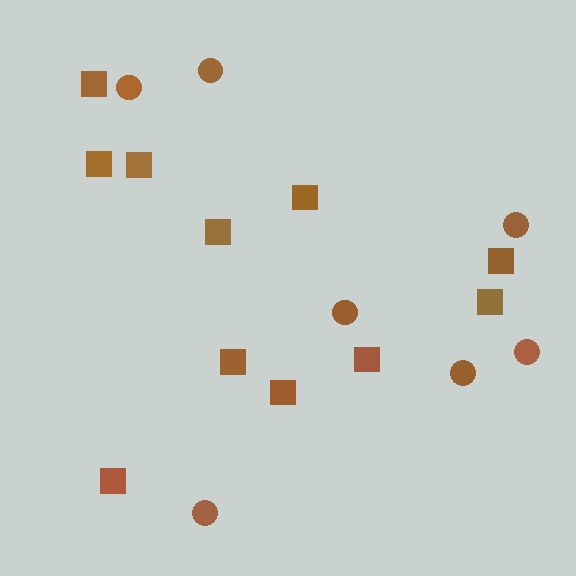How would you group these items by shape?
There are 2 groups: one group of squares (11) and one group of circles (7).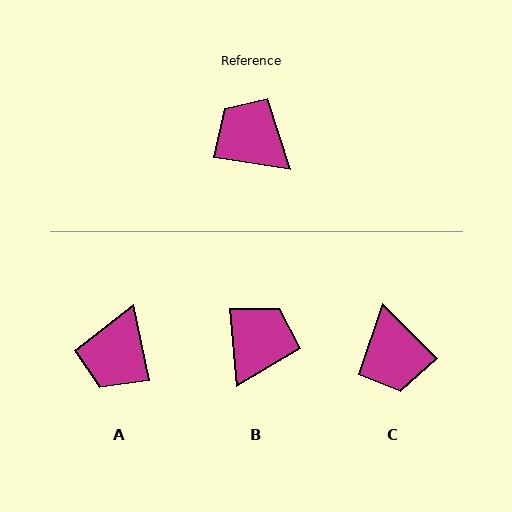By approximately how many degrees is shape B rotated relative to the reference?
Approximately 77 degrees clockwise.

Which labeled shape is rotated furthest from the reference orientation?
C, about 144 degrees away.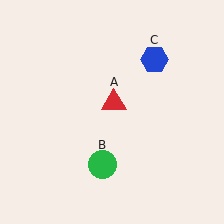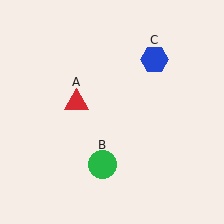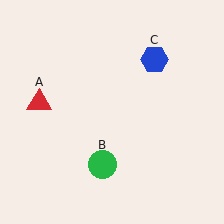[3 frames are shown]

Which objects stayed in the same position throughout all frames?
Green circle (object B) and blue hexagon (object C) remained stationary.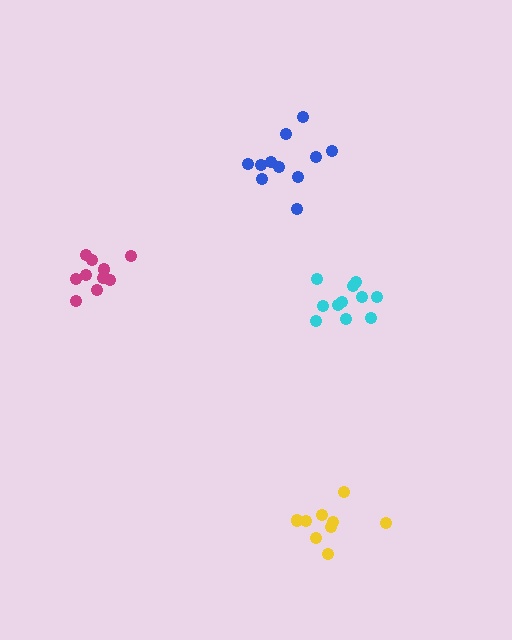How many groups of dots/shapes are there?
There are 4 groups.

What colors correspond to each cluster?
The clusters are colored: yellow, cyan, blue, magenta.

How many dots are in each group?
Group 1: 9 dots, Group 2: 11 dots, Group 3: 11 dots, Group 4: 10 dots (41 total).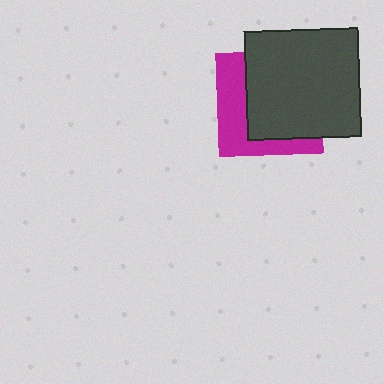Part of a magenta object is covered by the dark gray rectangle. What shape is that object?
It is a square.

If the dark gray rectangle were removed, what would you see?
You would see the complete magenta square.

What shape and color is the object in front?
The object in front is a dark gray rectangle.